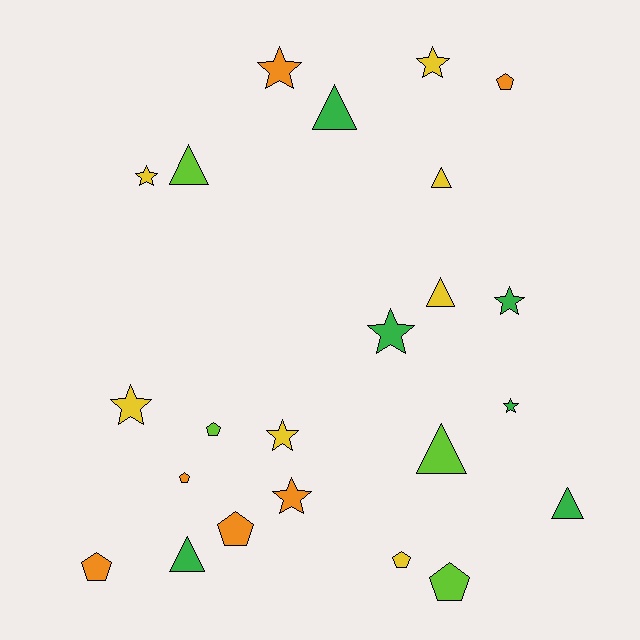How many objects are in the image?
There are 23 objects.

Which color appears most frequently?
Yellow, with 7 objects.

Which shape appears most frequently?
Star, with 9 objects.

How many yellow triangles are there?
There are 2 yellow triangles.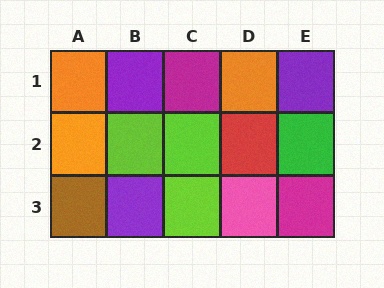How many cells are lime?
3 cells are lime.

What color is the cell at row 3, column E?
Magenta.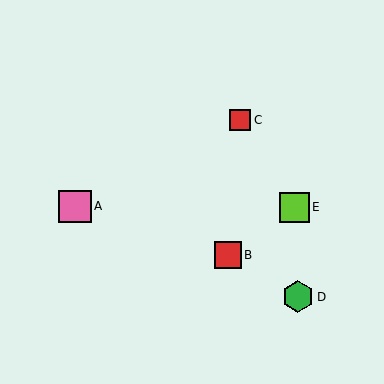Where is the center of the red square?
The center of the red square is at (228, 255).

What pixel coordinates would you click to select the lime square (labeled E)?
Click at (294, 207) to select the lime square E.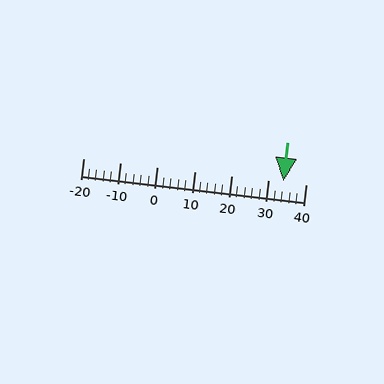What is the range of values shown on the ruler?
The ruler shows values from -20 to 40.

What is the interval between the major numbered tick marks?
The major tick marks are spaced 10 units apart.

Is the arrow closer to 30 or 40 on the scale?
The arrow is closer to 30.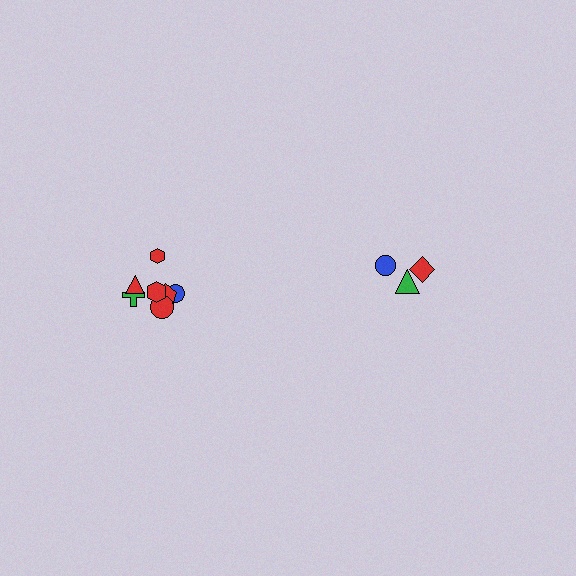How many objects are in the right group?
There are 3 objects.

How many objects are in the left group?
There are 7 objects.